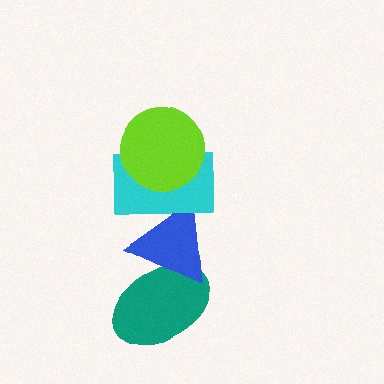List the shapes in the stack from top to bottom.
From top to bottom: the lime circle, the cyan rectangle, the blue triangle, the teal ellipse.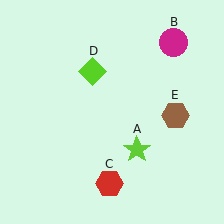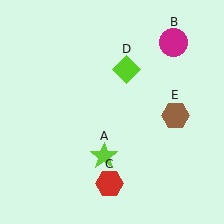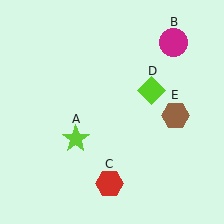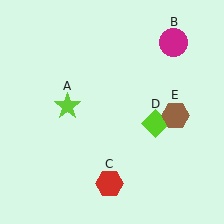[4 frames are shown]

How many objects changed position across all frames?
2 objects changed position: lime star (object A), lime diamond (object D).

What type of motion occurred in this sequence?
The lime star (object A), lime diamond (object D) rotated clockwise around the center of the scene.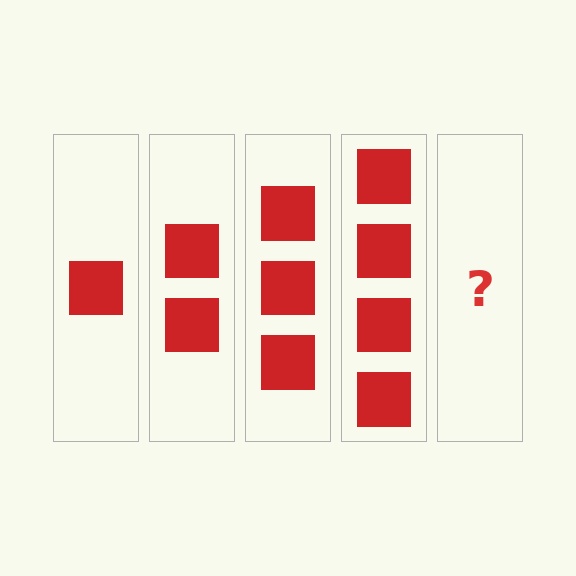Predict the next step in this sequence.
The next step is 5 squares.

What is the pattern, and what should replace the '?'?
The pattern is that each step adds one more square. The '?' should be 5 squares.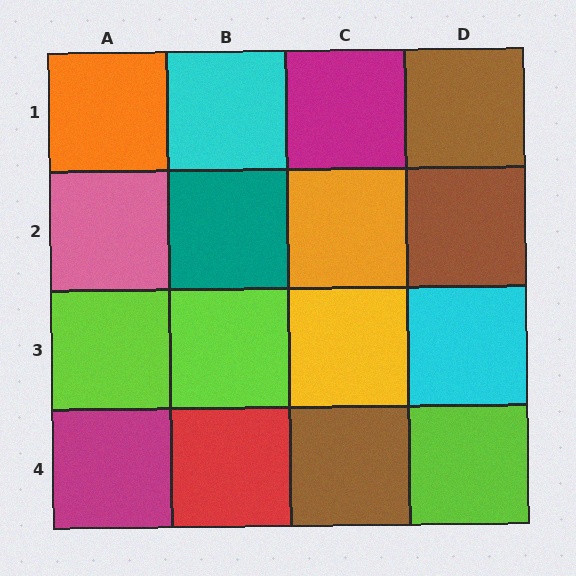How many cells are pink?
1 cell is pink.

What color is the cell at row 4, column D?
Lime.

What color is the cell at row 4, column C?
Brown.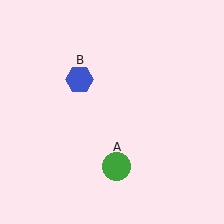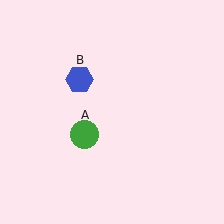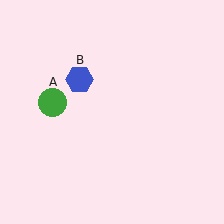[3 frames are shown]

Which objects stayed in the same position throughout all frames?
Blue hexagon (object B) remained stationary.